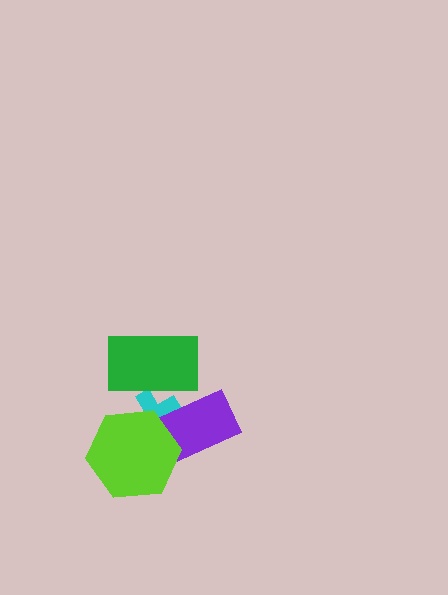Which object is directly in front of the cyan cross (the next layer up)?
The purple rectangle is directly in front of the cyan cross.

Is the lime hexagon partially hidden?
No, no other shape covers it.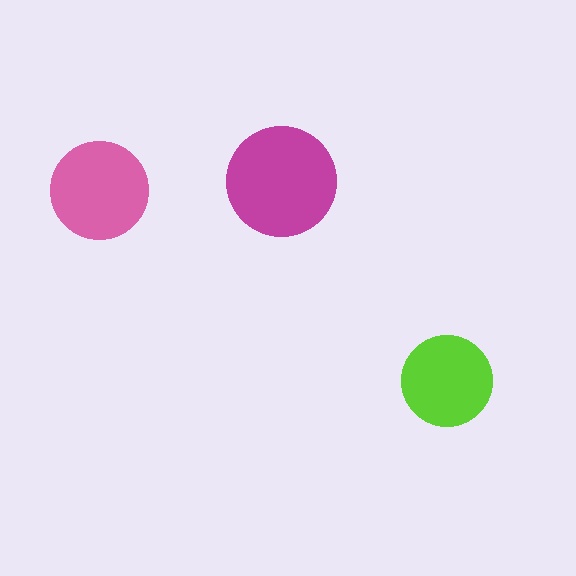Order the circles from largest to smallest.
the magenta one, the pink one, the lime one.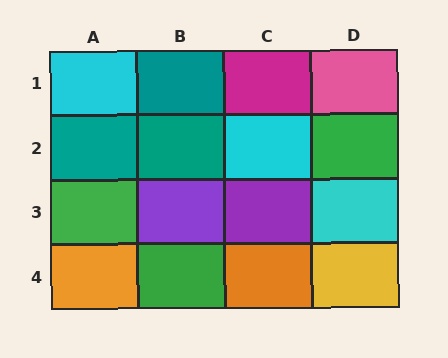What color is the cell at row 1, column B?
Teal.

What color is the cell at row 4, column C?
Orange.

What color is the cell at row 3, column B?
Purple.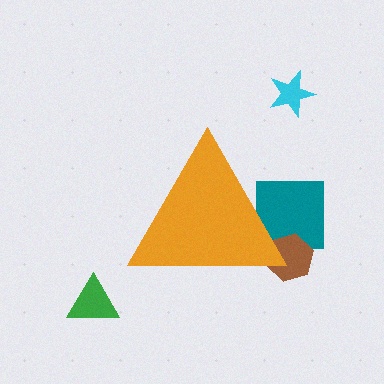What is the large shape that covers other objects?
An orange triangle.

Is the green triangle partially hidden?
No, the green triangle is fully visible.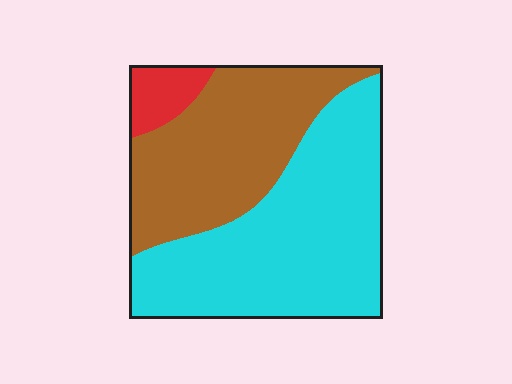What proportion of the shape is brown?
Brown takes up about three eighths (3/8) of the shape.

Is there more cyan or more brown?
Cyan.